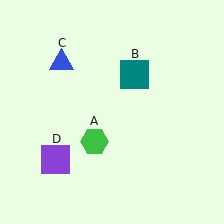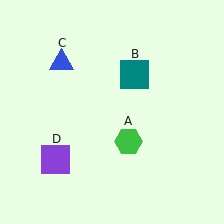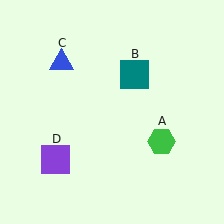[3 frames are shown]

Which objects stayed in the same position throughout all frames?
Teal square (object B) and blue triangle (object C) and purple square (object D) remained stationary.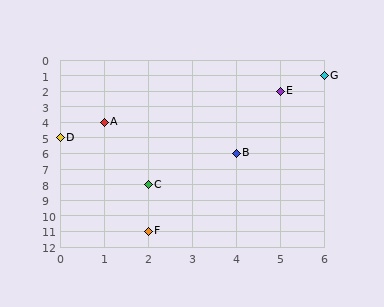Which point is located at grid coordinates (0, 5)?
Point D is at (0, 5).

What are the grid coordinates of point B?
Point B is at grid coordinates (4, 6).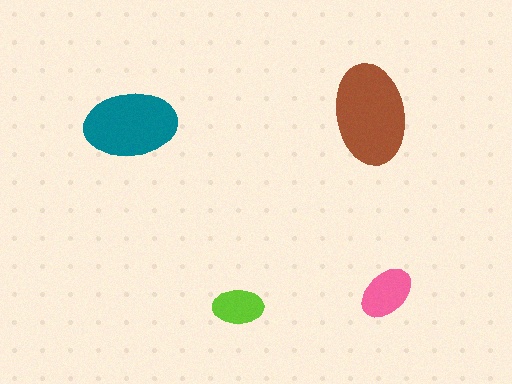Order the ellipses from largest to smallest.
the brown one, the teal one, the pink one, the lime one.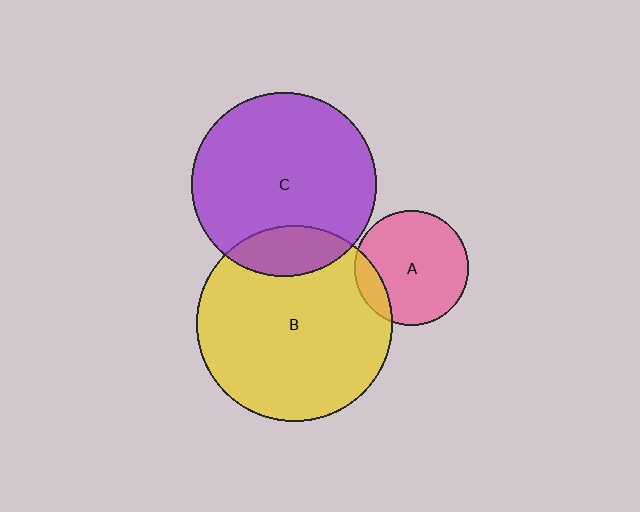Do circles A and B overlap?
Yes.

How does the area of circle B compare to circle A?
Approximately 2.9 times.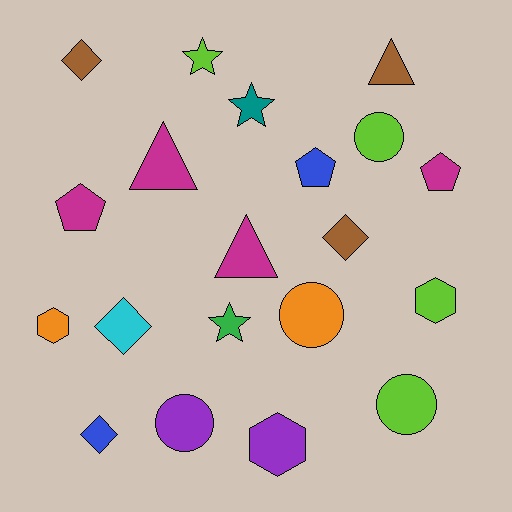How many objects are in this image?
There are 20 objects.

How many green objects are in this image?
There is 1 green object.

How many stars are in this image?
There are 3 stars.